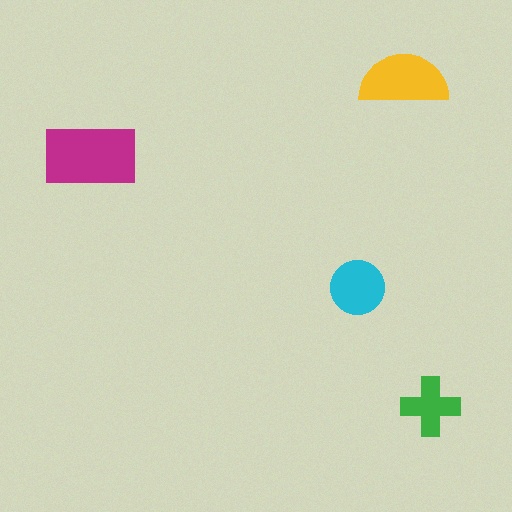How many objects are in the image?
There are 4 objects in the image.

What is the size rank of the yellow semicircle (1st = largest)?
2nd.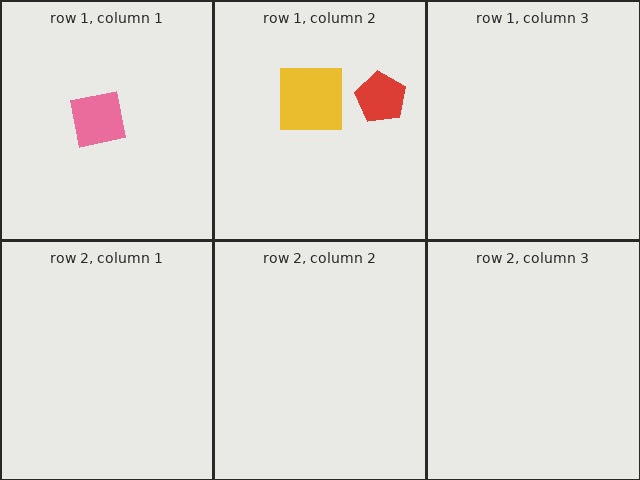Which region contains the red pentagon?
The row 1, column 2 region.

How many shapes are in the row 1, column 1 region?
1.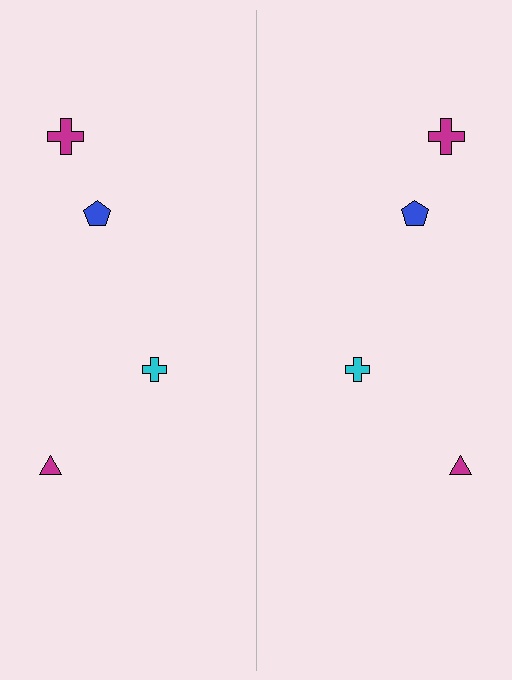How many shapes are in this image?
There are 8 shapes in this image.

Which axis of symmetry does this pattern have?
The pattern has a vertical axis of symmetry running through the center of the image.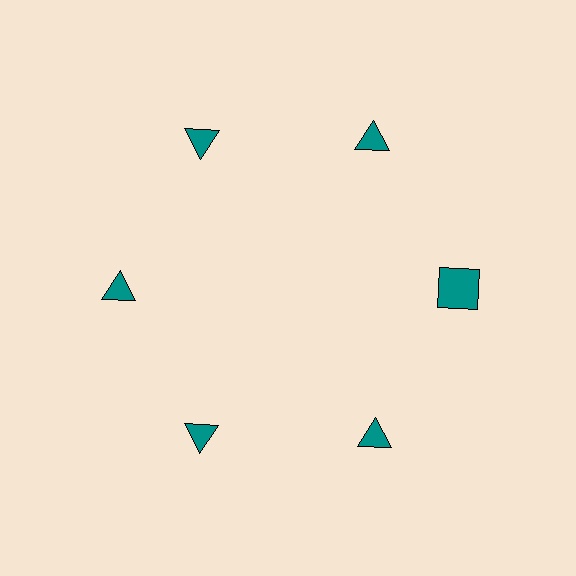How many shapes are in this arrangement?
There are 6 shapes arranged in a ring pattern.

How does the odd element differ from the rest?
It has a different shape: square instead of triangle.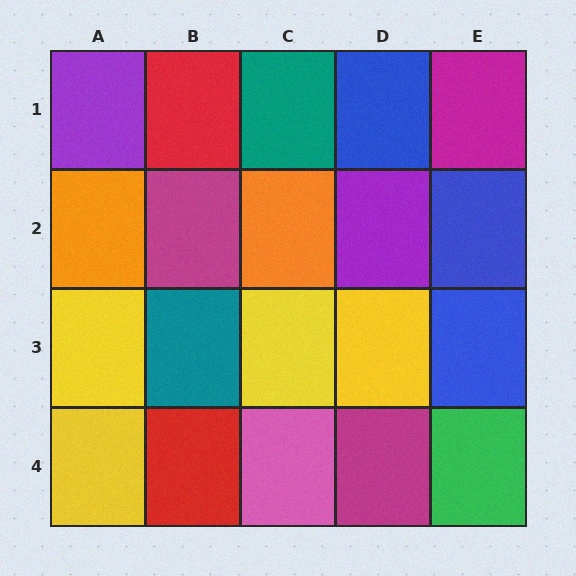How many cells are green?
1 cell is green.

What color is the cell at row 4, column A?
Yellow.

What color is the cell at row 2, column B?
Magenta.